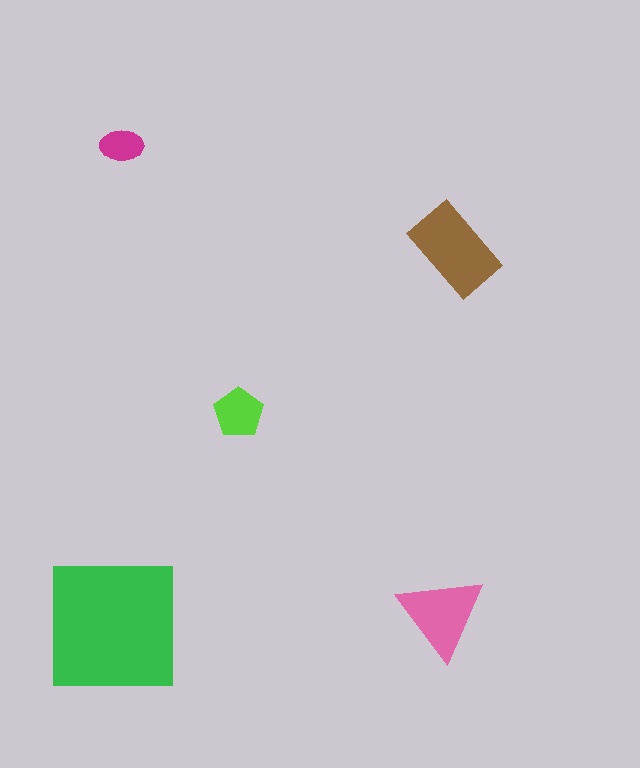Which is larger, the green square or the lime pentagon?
The green square.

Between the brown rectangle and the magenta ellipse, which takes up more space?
The brown rectangle.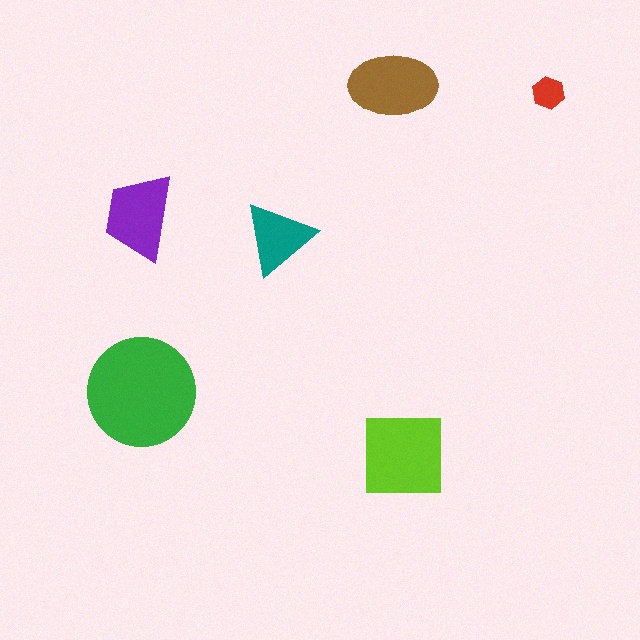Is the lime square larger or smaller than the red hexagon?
Larger.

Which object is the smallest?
The red hexagon.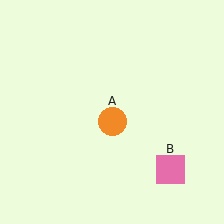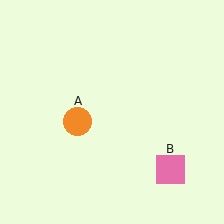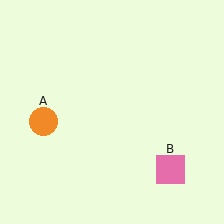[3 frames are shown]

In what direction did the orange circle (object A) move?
The orange circle (object A) moved left.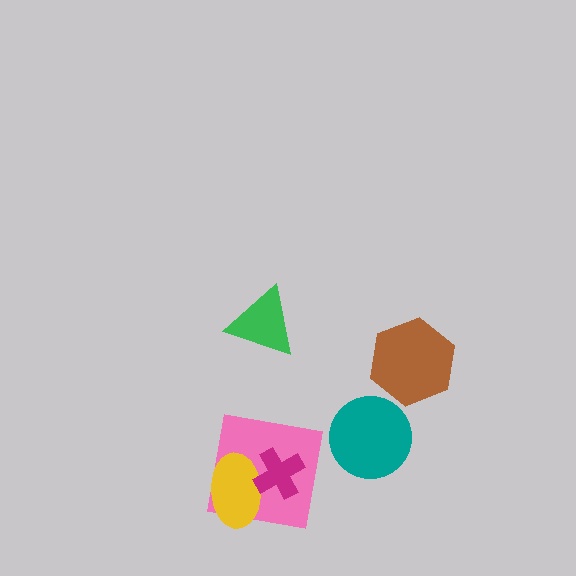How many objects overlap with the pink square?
2 objects overlap with the pink square.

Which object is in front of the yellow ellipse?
The magenta cross is in front of the yellow ellipse.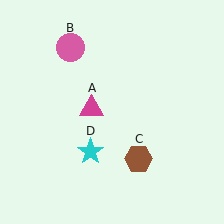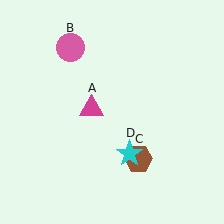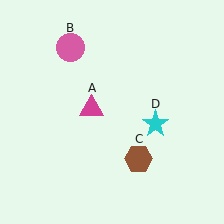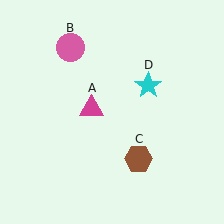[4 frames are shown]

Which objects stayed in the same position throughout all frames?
Magenta triangle (object A) and pink circle (object B) and brown hexagon (object C) remained stationary.